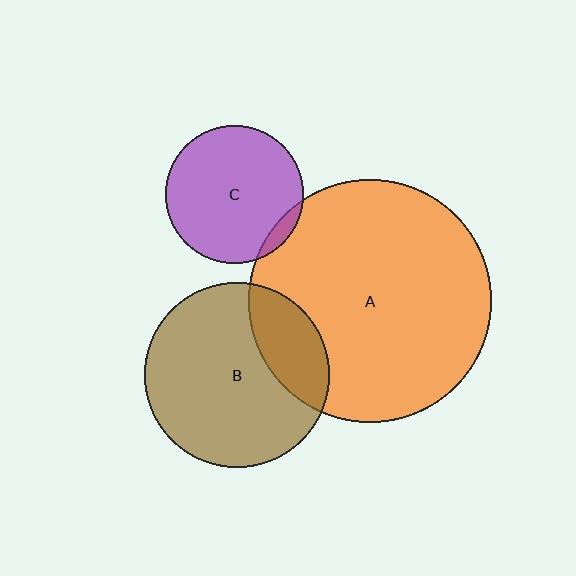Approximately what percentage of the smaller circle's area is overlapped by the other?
Approximately 5%.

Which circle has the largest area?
Circle A (orange).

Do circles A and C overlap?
Yes.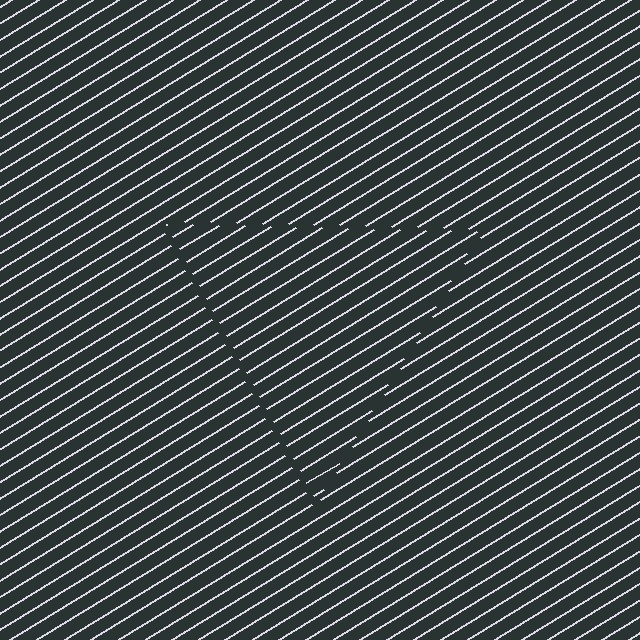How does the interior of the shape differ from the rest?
The interior of the shape contains the same grating, shifted by half a period — the contour is defined by the phase discontinuity where line-ends from the inner and outer gratings abut.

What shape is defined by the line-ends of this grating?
An illusory triangle. The interior of the shape contains the same grating, shifted by half a period — the contour is defined by the phase discontinuity where line-ends from the inner and outer gratings abut.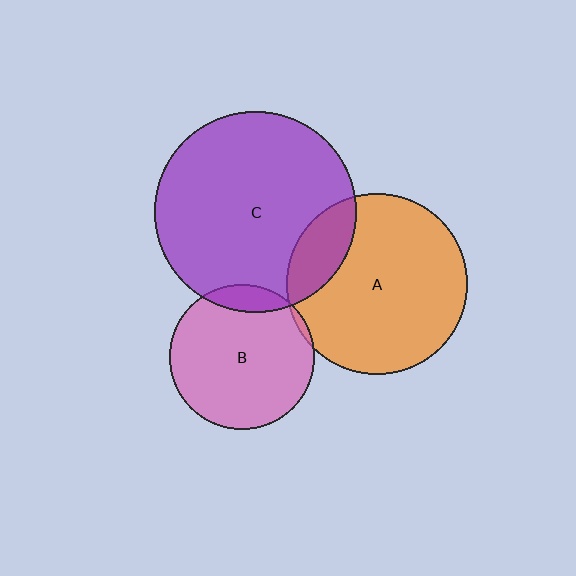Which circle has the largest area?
Circle C (purple).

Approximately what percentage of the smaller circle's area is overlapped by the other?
Approximately 5%.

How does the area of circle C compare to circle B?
Approximately 1.9 times.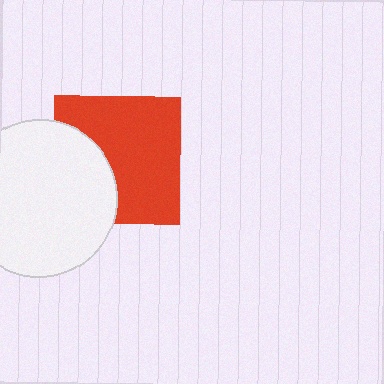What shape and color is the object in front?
The object in front is a white circle.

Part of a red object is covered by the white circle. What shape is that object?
It is a square.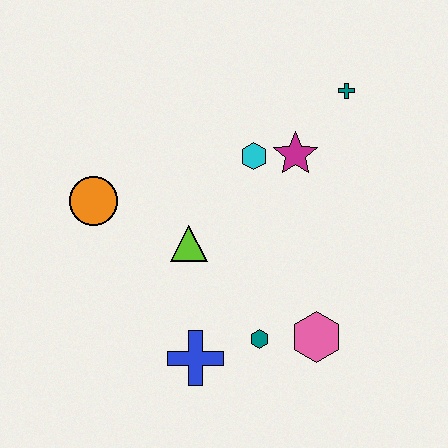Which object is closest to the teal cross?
The magenta star is closest to the teal cross.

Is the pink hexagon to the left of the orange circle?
No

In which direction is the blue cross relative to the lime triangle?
The blue cross is below the lime triangle.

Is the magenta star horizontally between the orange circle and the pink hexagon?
Yes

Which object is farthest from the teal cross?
The blue cross is farthest from the teal cross.